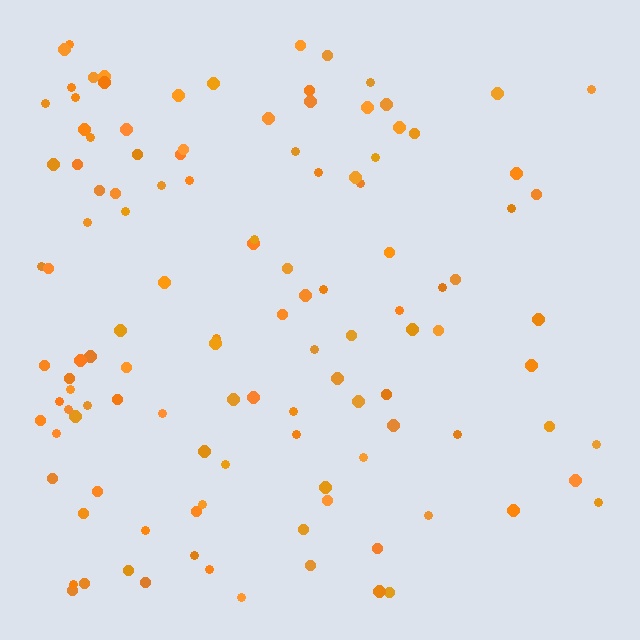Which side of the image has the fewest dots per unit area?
The right.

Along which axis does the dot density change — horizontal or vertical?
Horizontal.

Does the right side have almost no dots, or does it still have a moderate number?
Still a moderate number, just noticeably fewer than the left.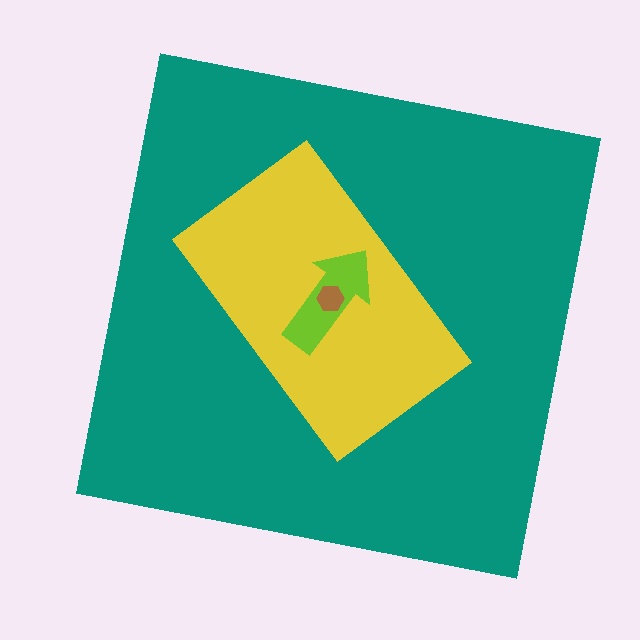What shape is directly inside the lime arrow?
The brown hexagon.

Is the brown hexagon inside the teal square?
Yes.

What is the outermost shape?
The teal square.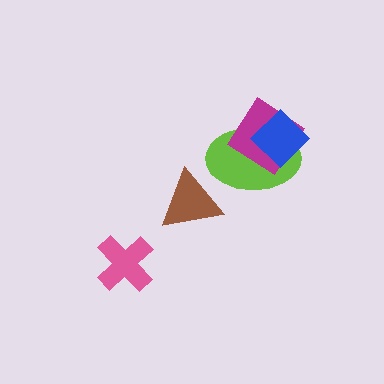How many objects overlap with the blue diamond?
2 objects overlap with the blue diamond.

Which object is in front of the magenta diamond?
The blue diamond is in front of the magenta diamond.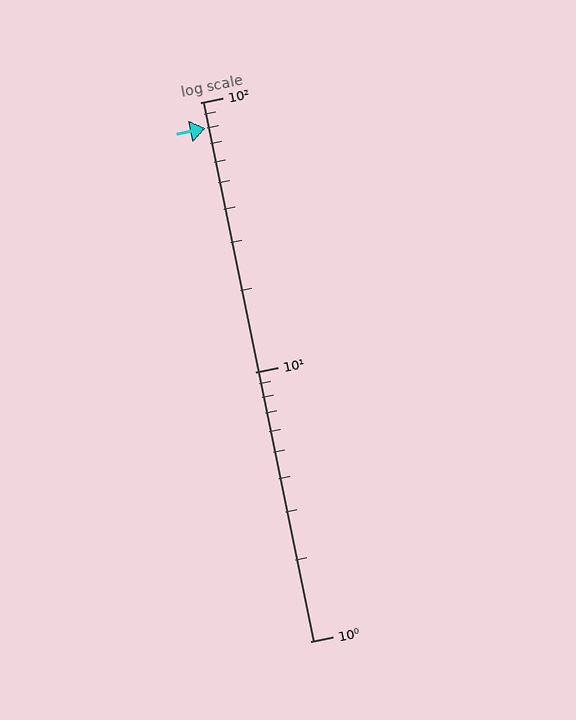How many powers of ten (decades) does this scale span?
The scale spans 2 decades, from 1 to 100.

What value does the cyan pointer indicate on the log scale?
The pointer indicates approximately 80.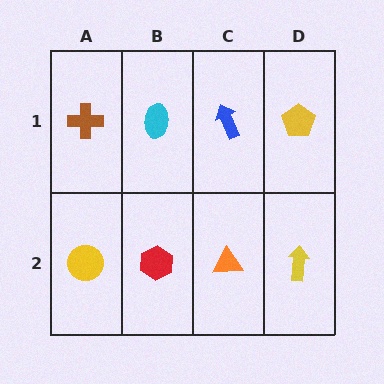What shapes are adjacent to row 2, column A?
A brown cross (row 1, column A), a red hexagon (row 2, column B).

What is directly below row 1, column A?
A yellow circle.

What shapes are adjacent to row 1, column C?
An orange triangle (row 2, column C), a cyan ellipse (row 1, column B), a yellow pentagon (row 1, column D).